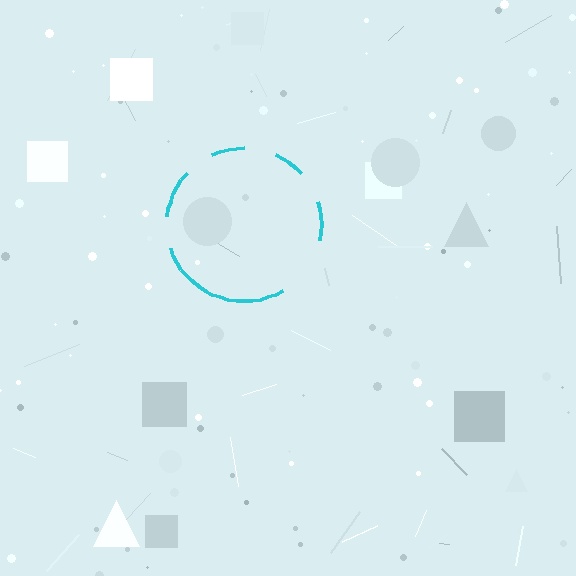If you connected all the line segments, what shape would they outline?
They would outline a circle.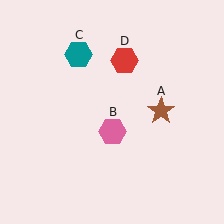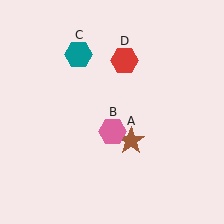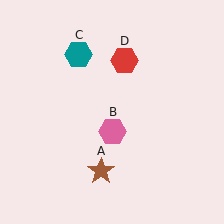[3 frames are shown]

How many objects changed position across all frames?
1 object changed position: brown star (object A).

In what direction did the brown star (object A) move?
The brown star (object A) moved down and to the left.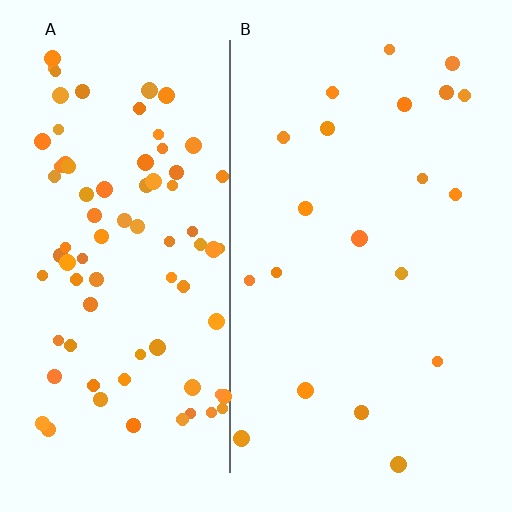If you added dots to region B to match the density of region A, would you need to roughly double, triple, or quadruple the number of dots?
Approximately quadruple.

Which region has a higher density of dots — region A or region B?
A (the left).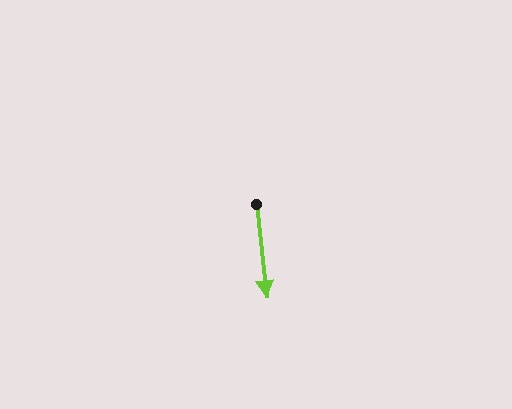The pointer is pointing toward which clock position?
Roughly 6 o'clock.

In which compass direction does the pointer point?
South.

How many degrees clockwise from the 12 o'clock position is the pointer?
Approximately 174 degrees.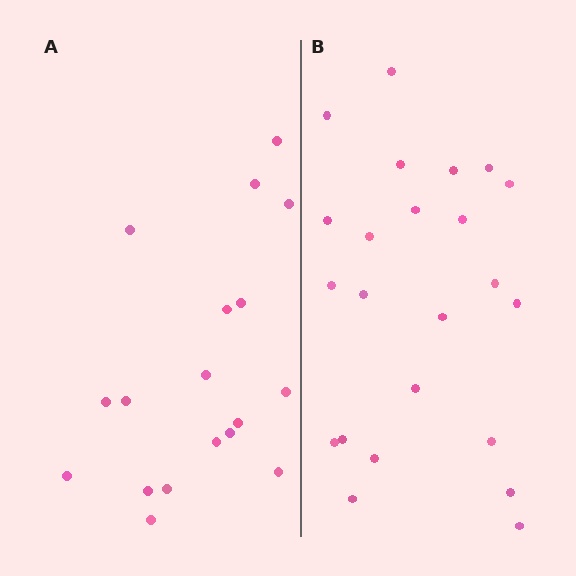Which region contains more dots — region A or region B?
Region B (the right region) has more dots.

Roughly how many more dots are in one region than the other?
Region B has about 5 more dots than region A.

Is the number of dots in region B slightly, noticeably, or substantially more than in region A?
Region B has noticeably more, but not dramatically so. The ratio is roughly 1.3 to 1.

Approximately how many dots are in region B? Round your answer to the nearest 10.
About 20 dots. (The exact count is 23, which rounds to 20.)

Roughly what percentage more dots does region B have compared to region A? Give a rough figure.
About 30% more.